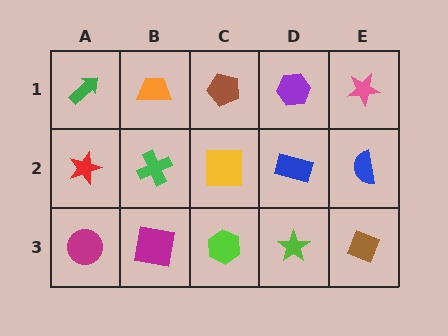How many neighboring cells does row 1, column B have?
3.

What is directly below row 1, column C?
A yellow square.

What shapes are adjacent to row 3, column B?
A green cross (row 2, column B), a magenta circle (row 3, column A), a lime hexagon (row 3, column C).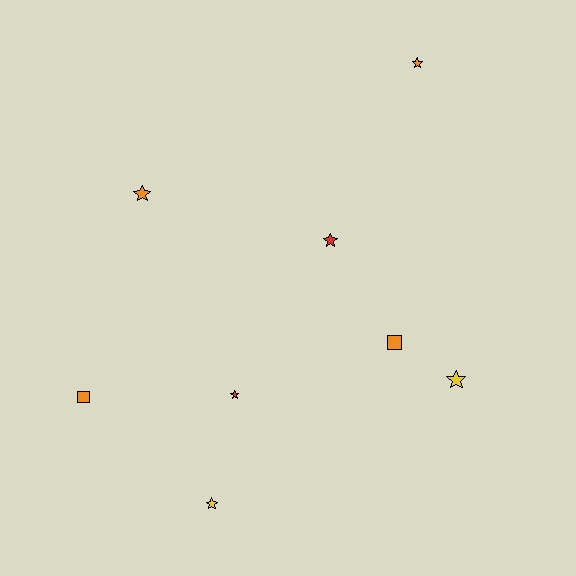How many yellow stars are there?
There are 2 yellow stars.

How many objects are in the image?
There are 8 objects.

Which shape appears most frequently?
Star, with 6 objects.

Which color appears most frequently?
Orange, with 4 objects.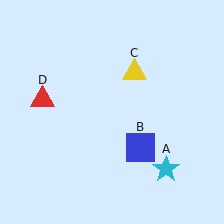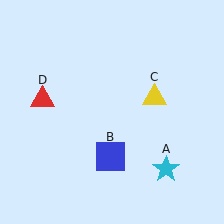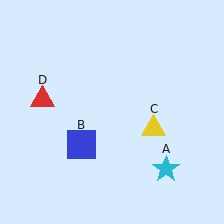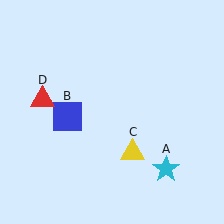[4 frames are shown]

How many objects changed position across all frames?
2 objects changed position: blue square (object B), yellow triangle (object C).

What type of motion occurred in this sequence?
The blue square (object B), yellow triangle (object C) rotated clockwise around the center of the scene.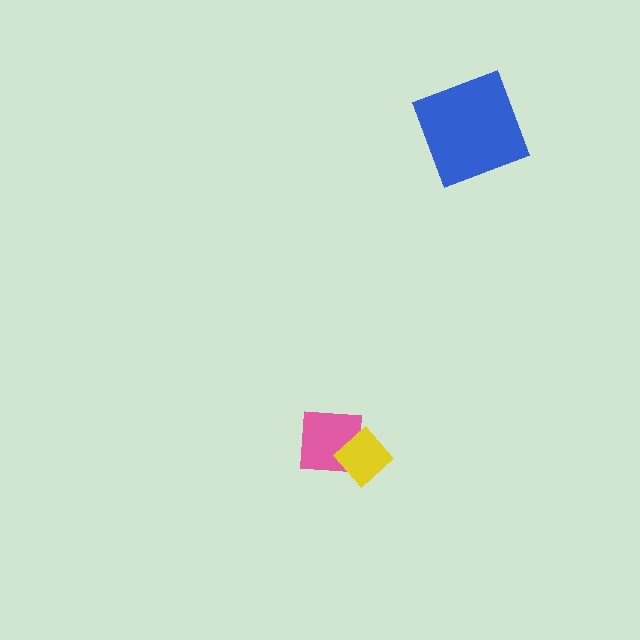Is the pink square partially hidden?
Yes, it is partially covered by another shape.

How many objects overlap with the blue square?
0 objects overlap with the blue square.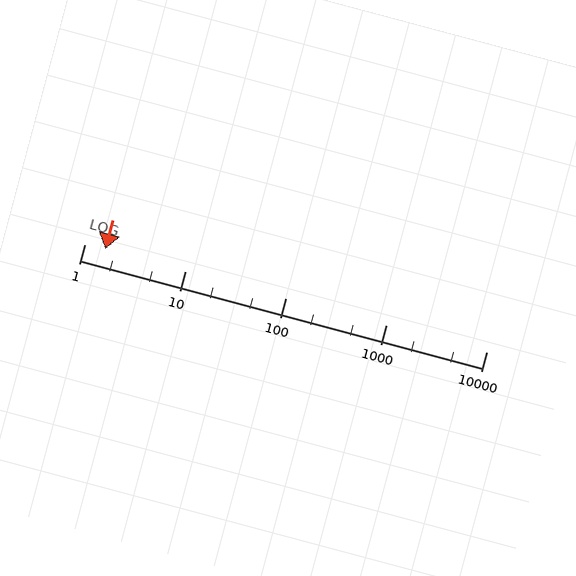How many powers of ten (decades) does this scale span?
The scale spans 4 decades, from 1 to 10000.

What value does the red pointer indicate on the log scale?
The pointer indicates approximately 1.6.